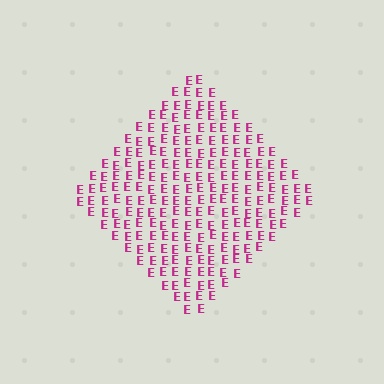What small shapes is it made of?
It is made of small letter E's.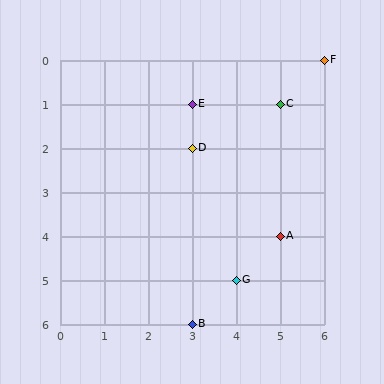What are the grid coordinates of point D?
Point D is at grid coordinates (3, 2).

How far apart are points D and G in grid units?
Points D and G are 1 column and 3 rows apart (about 3.2 grid units diagonally).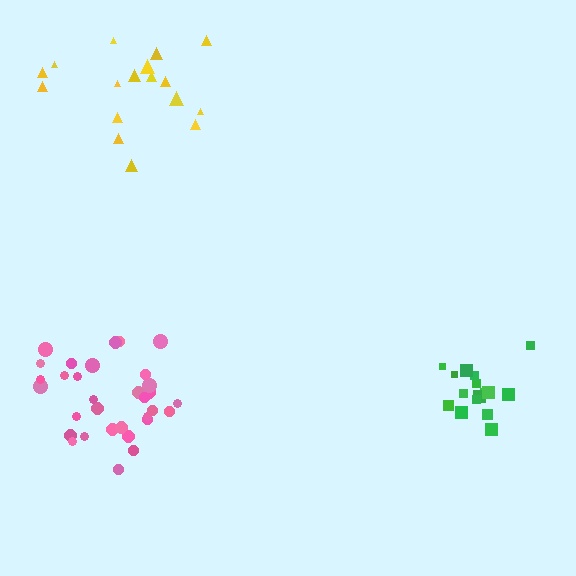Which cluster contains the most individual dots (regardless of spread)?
Pink (32).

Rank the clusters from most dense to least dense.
green, pink, yellow.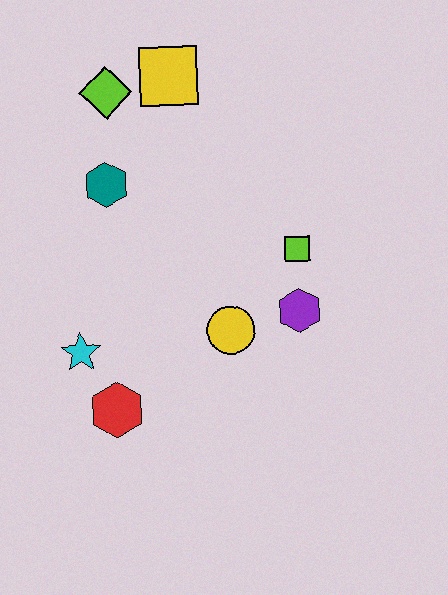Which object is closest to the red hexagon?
The cyan star is closest to the red hexagon.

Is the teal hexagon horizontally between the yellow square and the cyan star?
Yes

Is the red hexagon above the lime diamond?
No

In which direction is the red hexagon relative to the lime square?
The red hexagon is to the left of the lime square.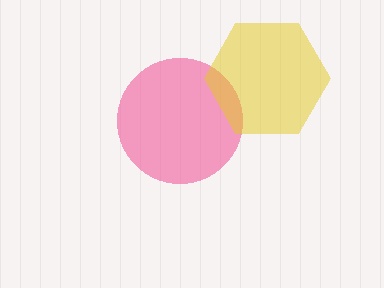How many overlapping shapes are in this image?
There are 2 overlapping shapes in the image.